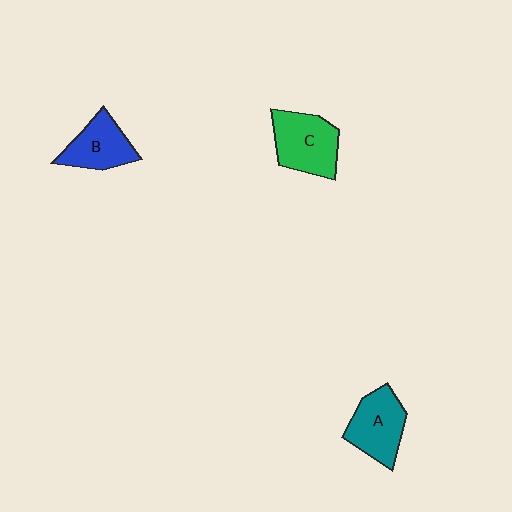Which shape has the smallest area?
Shape B (blue).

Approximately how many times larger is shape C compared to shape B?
Approximately 1.3 times.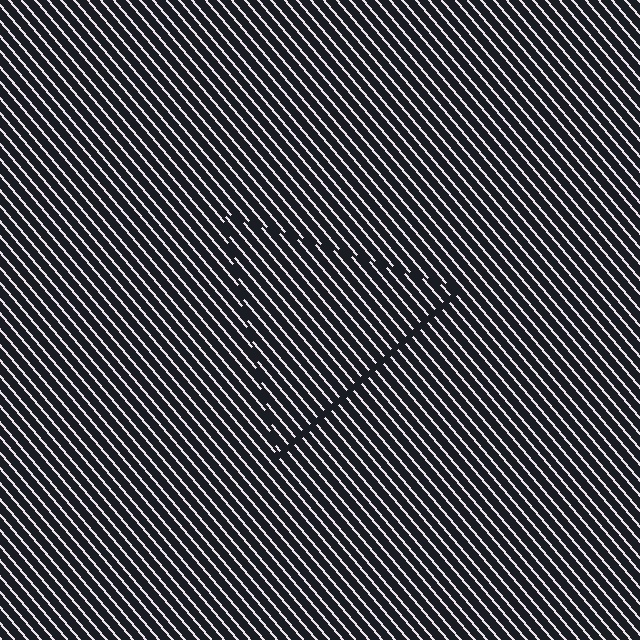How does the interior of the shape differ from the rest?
The interior of the shape contains the same grating, shifted by half a period — the contour is defined by the phase discontinuity where line-ends from the inner and outer gratings abut.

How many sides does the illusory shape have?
3 sides — the line-ends trace a triangle.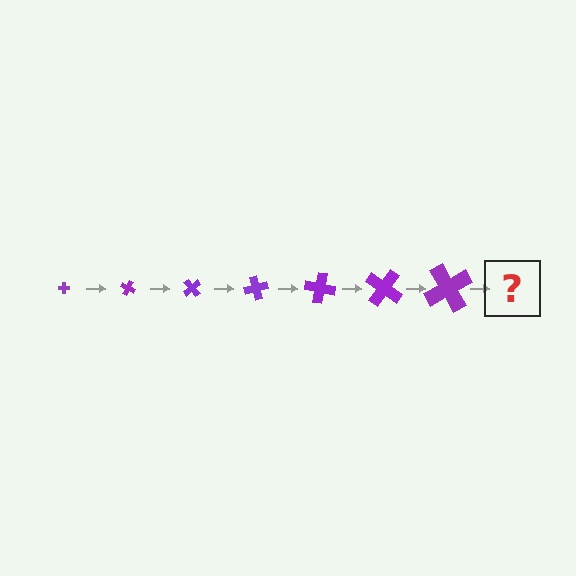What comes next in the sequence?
The next element should be a cross, larger than the previous one and rotated 175 degrees from the start.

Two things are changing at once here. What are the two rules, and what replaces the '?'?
The two rules are that the cross grows larger each step and it rotates 25 degrees each step. The '?' should be a cross, larger than the previous one and rotated 175 degrees from the start.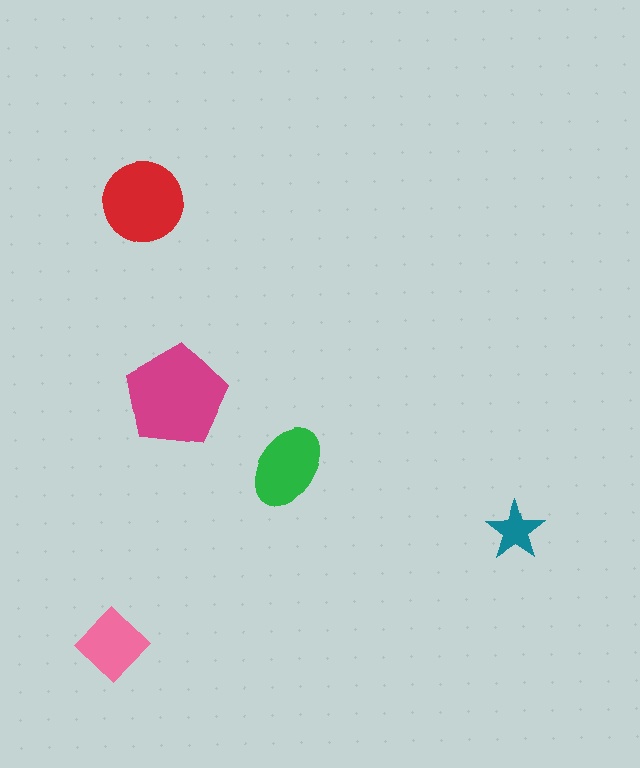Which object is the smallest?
The teal star.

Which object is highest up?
The red circle is topmost.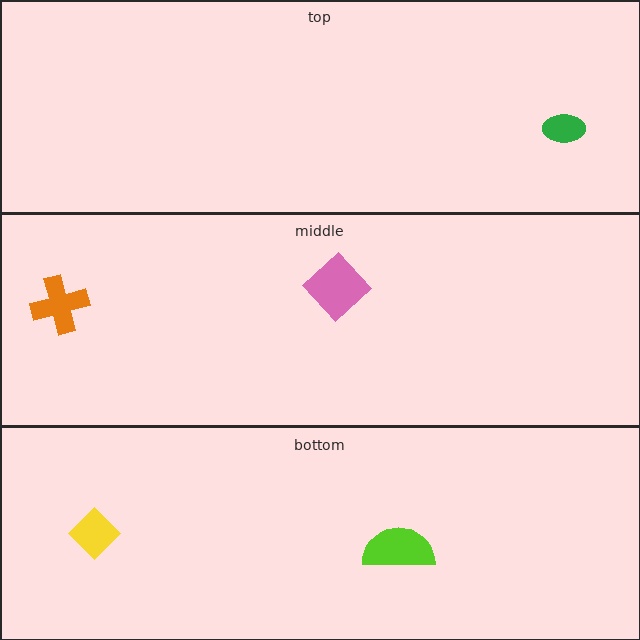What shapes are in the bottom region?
The yellow diamond, the lime semicircle.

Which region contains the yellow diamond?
The bottom region.